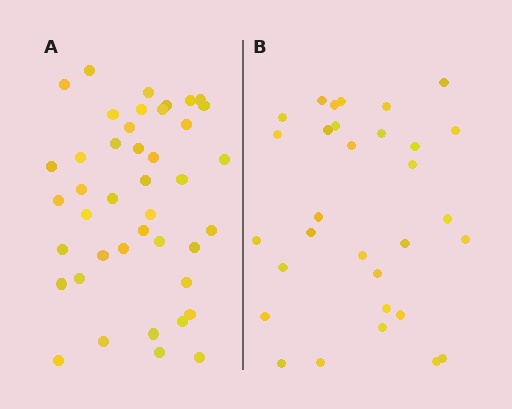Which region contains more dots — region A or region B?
Region A (the left region) has more dots.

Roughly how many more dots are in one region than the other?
Region A has roughly 12 or so more dots than region B.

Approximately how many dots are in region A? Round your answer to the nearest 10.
About 40 dots. (The exact count is 42, which rounds to 40.)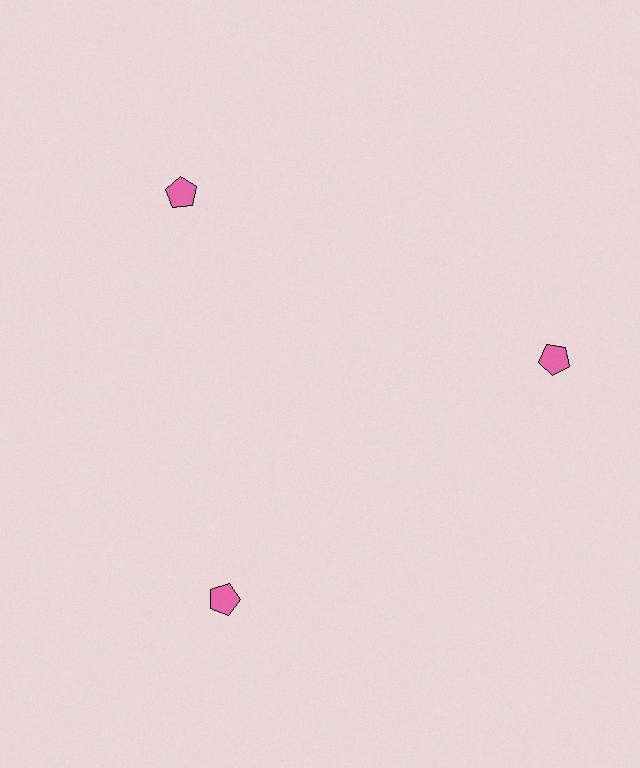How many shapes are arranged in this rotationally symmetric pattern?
There are 3 shapes, arranged in 3 groups of 1.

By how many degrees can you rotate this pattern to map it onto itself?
The pattern maps onto itself every 120 degrees of rotation.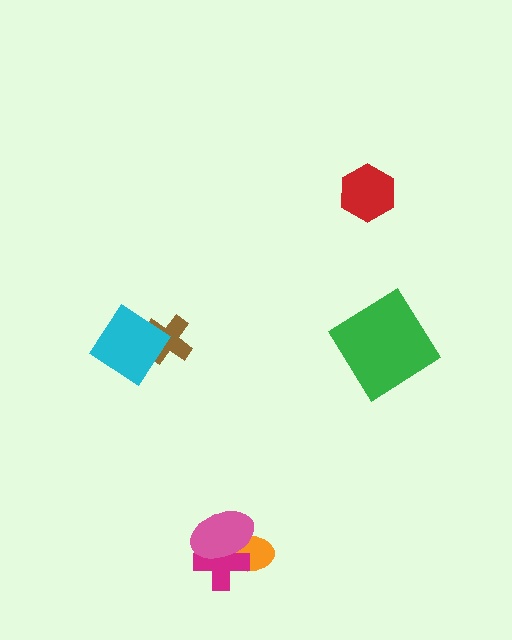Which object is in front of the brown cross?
The cyan diamond is in front of the brown cross.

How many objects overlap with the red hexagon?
0 objects overlap with the red hexagon.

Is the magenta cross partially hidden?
Yes, it is partially covered by another shape.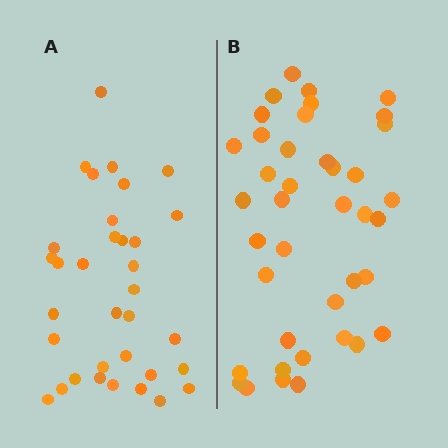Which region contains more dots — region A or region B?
Region B (the right region) has more dots.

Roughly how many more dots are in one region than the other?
Region B has about 6 more dots than region A.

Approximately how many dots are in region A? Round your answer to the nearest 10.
About 30 dots. (The exact count is 34, which rounds to 30.)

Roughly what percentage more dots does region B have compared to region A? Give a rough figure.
About 20% more.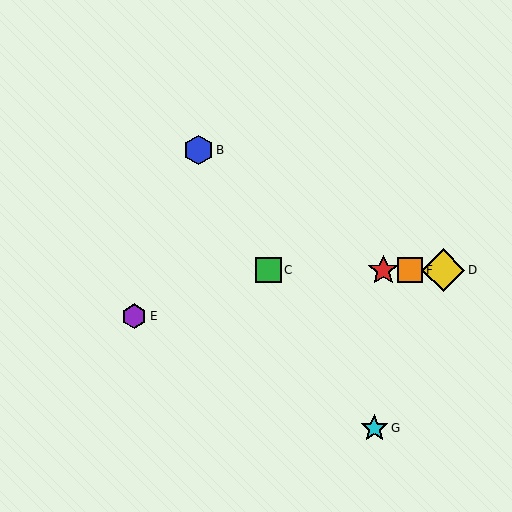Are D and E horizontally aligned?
No, D is at y≈270 and E is at y≈316.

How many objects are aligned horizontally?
4 objects (A, C, D, F) are aligned horizontally.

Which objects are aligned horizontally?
Objects A, C, D, F are aligned horizontally.